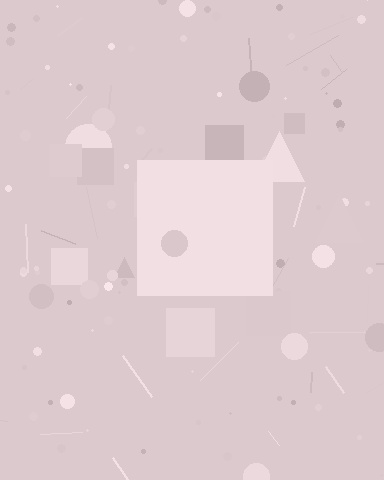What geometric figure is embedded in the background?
A square is embedded in the background.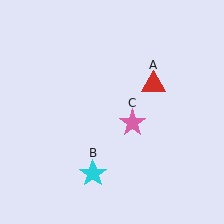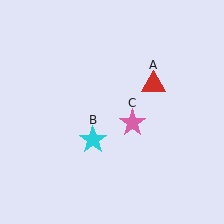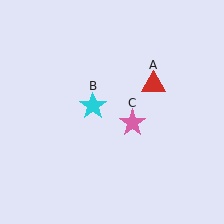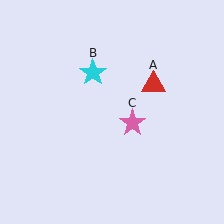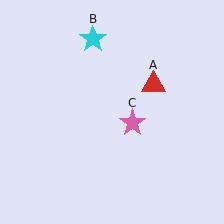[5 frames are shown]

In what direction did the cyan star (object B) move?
The cyan star (object B) moved up.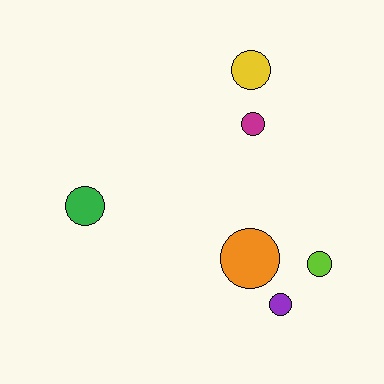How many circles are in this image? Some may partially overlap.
There are 6 circles.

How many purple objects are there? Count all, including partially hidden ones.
There is 1 purple object.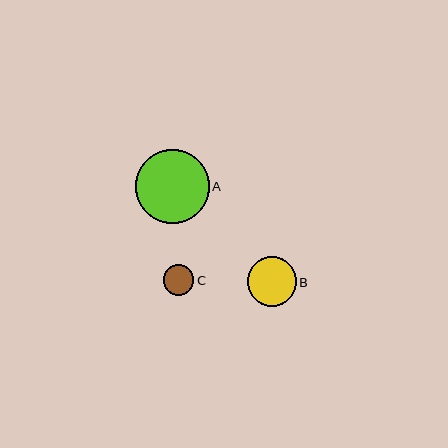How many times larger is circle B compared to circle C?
Circle B is approximately 1.6 times the size of circle C.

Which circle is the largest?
Circle A is the largest with a size of approximately 73 pixels.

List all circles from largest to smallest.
From largest to smallest: A, B, C.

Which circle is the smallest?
Circle C is the smallest with a size of approximately 31 pixels.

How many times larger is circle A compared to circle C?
Circle A is approximately 2.4 times the size of circle C.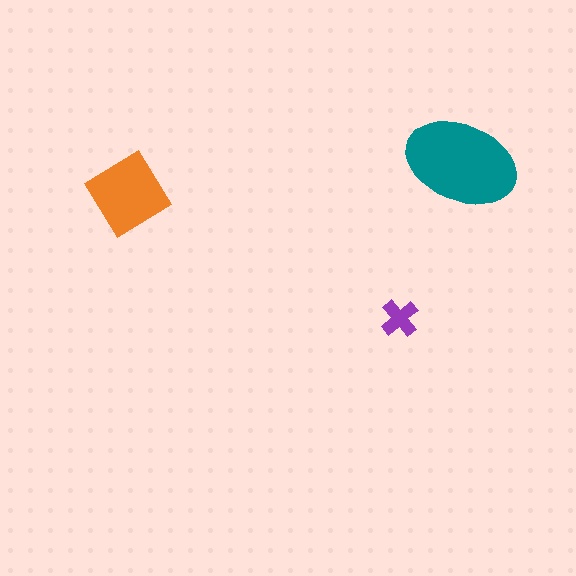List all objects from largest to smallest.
The teal ellipse, the orange diamond, the purple cross.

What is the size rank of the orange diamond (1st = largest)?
2nd.